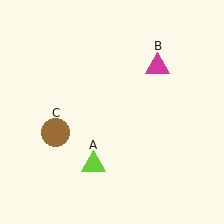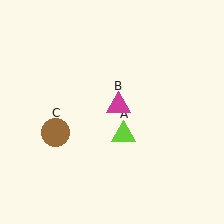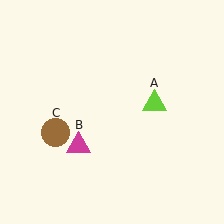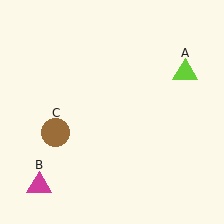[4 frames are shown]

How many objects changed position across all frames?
2 objects changed position: lime triangle (object A), magenta triangle (object B).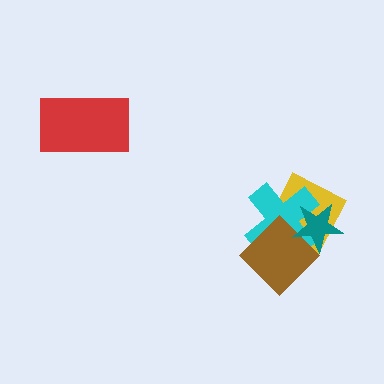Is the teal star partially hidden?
No, no other shape covers it.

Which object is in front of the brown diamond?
The teal star is in front of the brown diamond.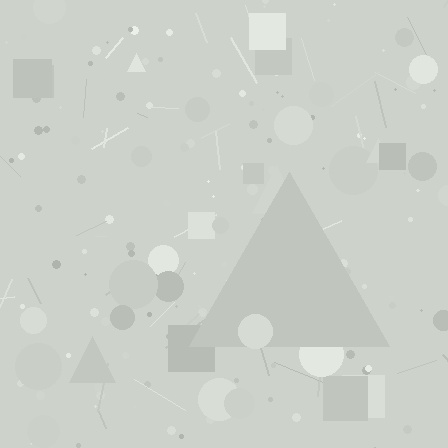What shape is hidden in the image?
A triangle is hidden in the image.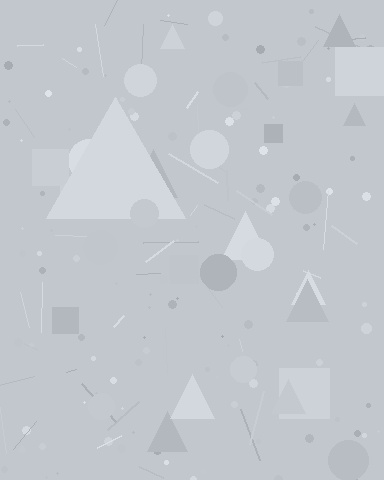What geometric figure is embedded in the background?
A triangle is embedded in the background.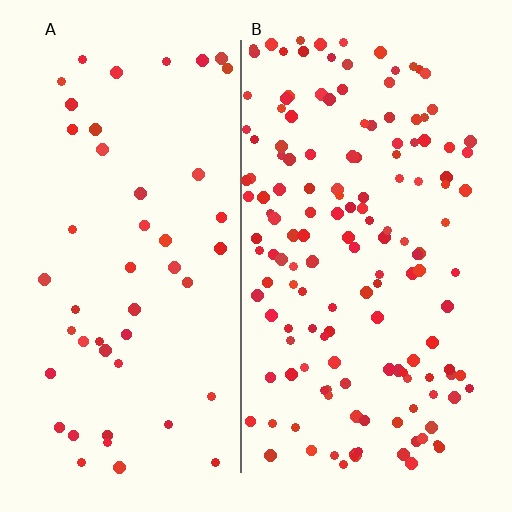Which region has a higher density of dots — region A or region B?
B (the right).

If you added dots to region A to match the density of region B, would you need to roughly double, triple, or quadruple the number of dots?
Approximately triple.